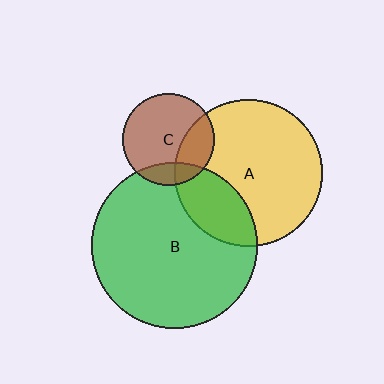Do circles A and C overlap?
Yes.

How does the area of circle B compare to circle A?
Approximately 1.3 times.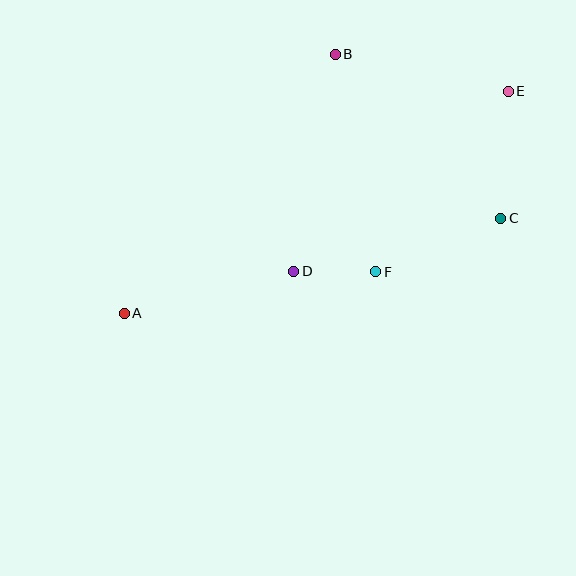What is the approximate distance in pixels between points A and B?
The distance between A and B is approximately 334 pixels.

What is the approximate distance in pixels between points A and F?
The distance between A and F is approximately 255 pixels.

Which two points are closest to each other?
Points D and F are closest to each other.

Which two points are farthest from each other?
Points A and E are farthest from each other.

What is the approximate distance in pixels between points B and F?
The distance between B and F is approximately 222 pixels.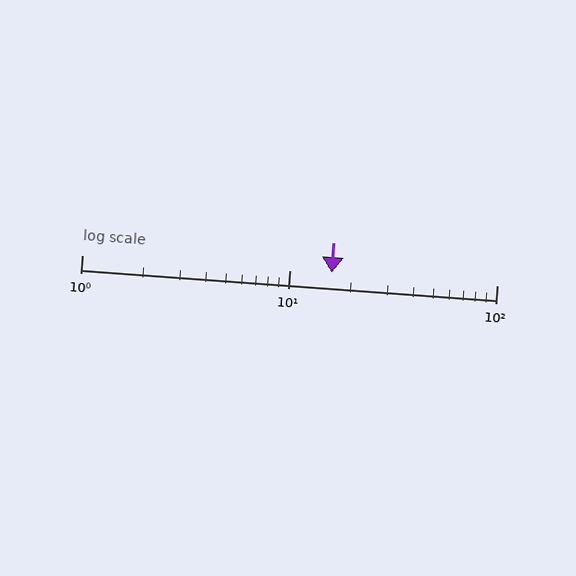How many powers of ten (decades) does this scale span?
The scale spans 2 decades, from 1 to 100.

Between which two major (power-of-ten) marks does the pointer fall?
The pointer is between 10 and 100.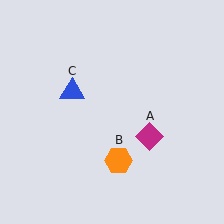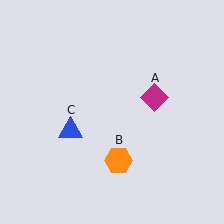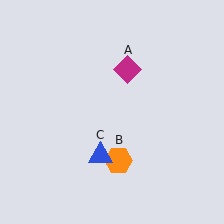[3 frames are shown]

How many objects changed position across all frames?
2 objects changed position: magenta diamond (object A), blue triangle (object C).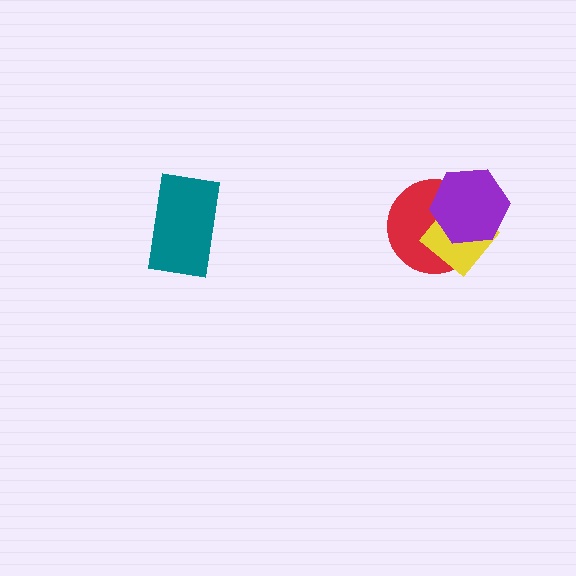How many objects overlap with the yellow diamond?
2 objects overlap with the yellow diamond.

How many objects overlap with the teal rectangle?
0 objects overlap with the teal rectangle.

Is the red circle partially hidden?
Yes, it is partially covered by another shape.